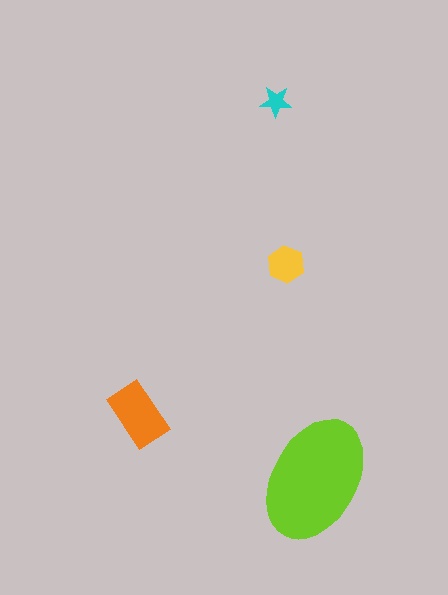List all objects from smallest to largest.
The cyan star, the yellow hexagon, the orange rectangle, the lime ellipse.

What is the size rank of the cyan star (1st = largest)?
4th.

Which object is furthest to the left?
The orange rectangle is leftmost.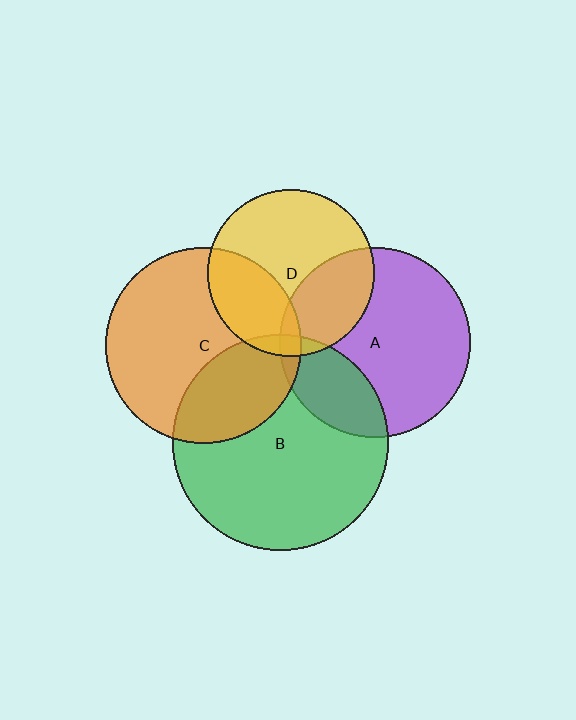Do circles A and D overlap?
Yes.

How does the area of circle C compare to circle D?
Approximately 1.4 times.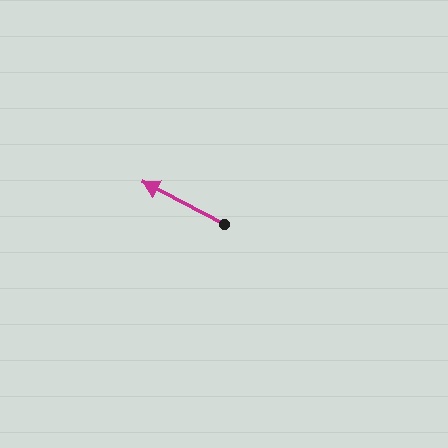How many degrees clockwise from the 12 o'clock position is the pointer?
Approximately 298 degrees.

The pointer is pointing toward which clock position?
Roughly 10 o'clock.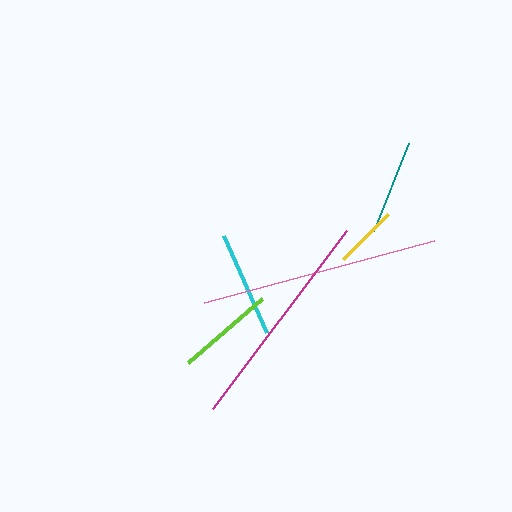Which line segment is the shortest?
The yellow line is the shortest at approximately 64 pixels.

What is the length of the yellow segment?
The yellow segment is approximately 64 pixels long.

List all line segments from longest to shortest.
From longest to shortest: pink, magenta, cyan, lime, teal, yellow.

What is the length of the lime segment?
The lime segment is approximately 97 pixels long.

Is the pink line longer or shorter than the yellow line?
The pink line is longer than the yellow line.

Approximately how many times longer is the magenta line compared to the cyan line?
The magenta line is approximately 2.1 times the length of the cyan line.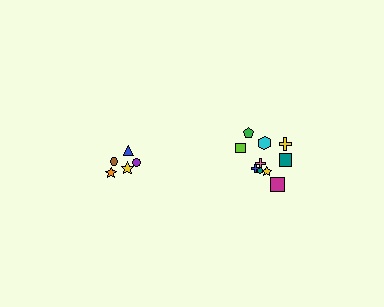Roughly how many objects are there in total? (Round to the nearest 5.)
Roughly 15 objects in total.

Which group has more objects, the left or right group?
The right group.